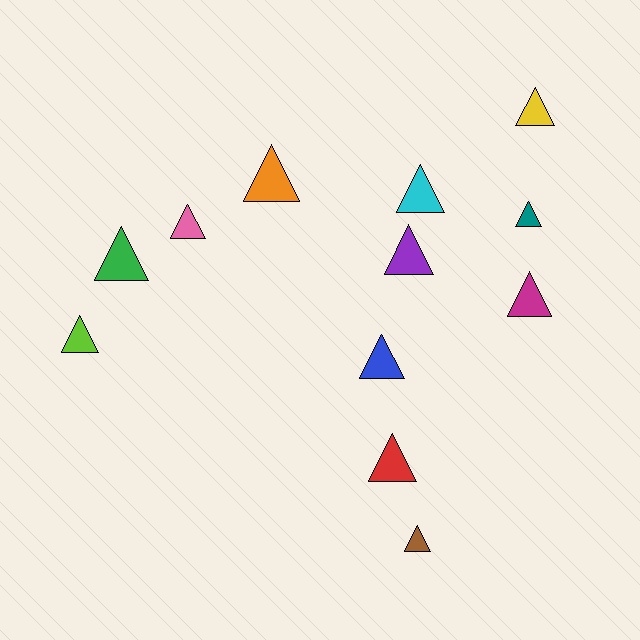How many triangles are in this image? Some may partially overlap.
There are 12 triangles.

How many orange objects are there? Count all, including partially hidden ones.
There is 1 orange object.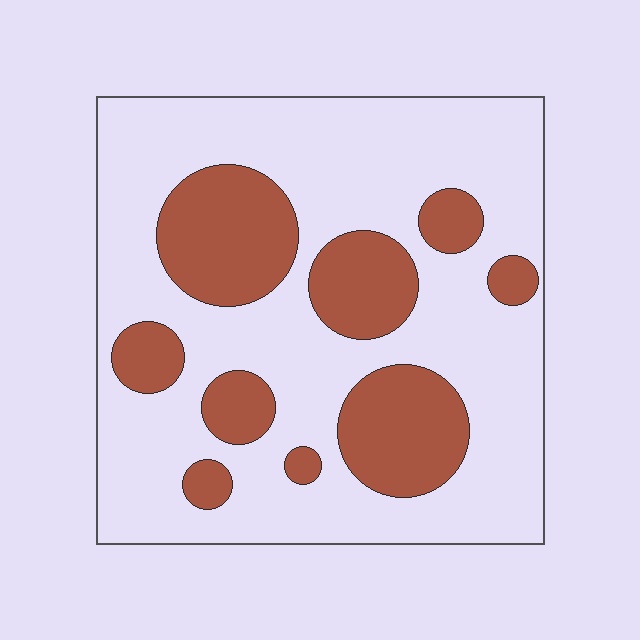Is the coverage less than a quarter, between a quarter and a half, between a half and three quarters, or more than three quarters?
Between a quarter and a half.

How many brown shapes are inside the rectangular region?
9.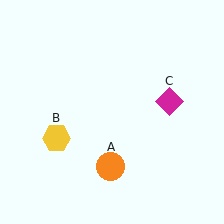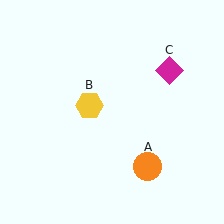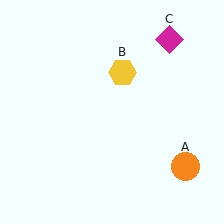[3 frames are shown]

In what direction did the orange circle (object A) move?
The orange circle (object A) moved right.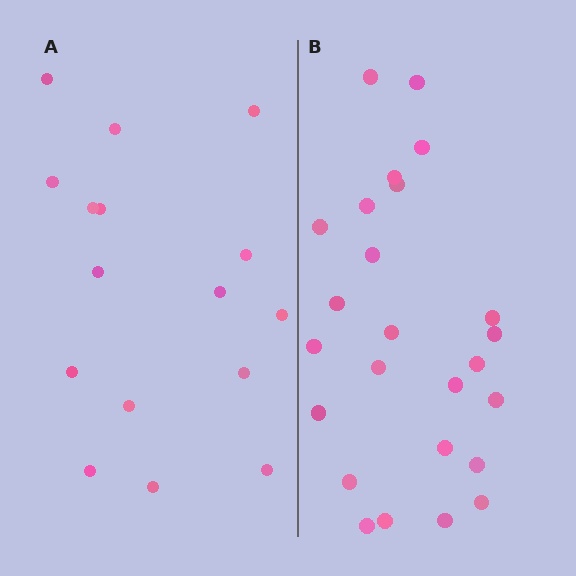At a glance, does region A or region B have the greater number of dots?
Region B (the right region) has more dots.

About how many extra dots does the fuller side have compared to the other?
Region B has roughly 8 or so more dots than region A.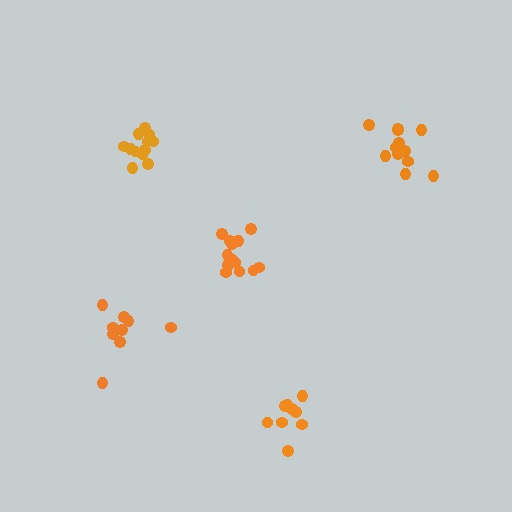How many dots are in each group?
Group 1: 9 dots, Group 2: 14 dots, Group 3: 9 dots, Group 4: 13 dots, Group 5: 13 dots (58 total).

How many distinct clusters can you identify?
There are 5 distinct clusters.